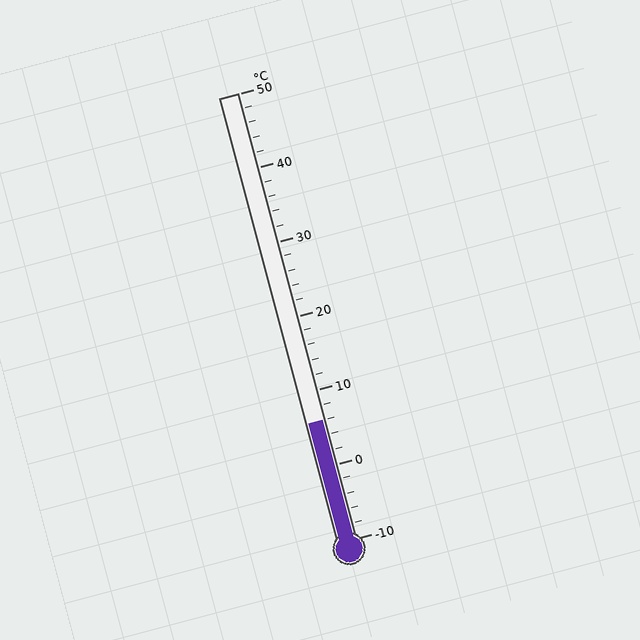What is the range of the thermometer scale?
The thermometer scale ranges from -10°C to 50°C.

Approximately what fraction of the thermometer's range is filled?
The thermometer is filled to approximately 25% of its range.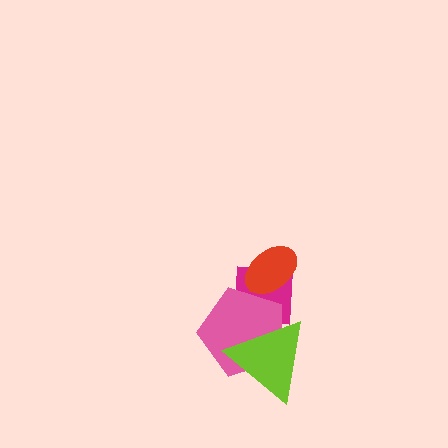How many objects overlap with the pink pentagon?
3 objects overlap with the pink pentagon.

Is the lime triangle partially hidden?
No, no other shape covers it.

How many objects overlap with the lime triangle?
2 objects overlap with the lime triangle.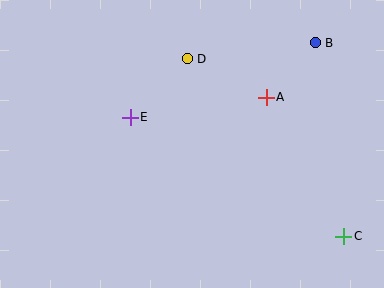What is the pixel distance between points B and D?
The distance between B and D is 129 pixels.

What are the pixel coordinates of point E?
Point E is at (130, 117).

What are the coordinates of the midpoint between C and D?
The midpoint between C and D is at (266, 148).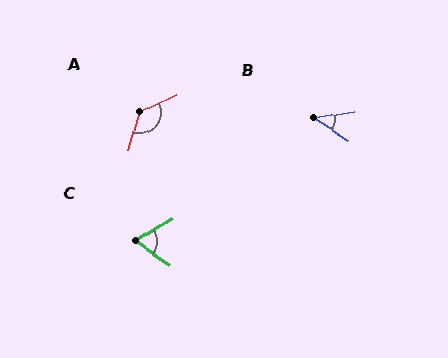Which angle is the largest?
A, at approximately 131 degrees.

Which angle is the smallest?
B, at approximately 41 degrees.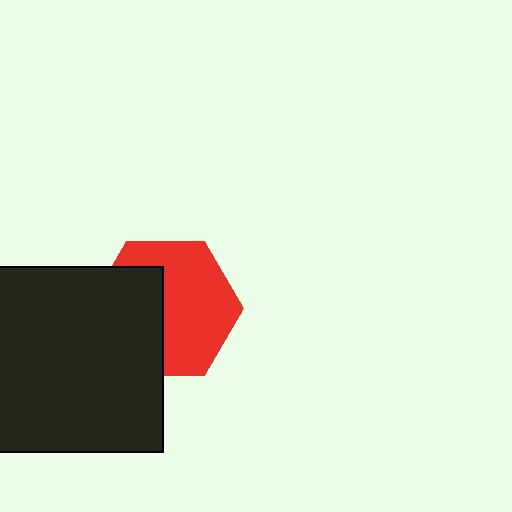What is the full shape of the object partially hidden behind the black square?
The partially hidden object is a red hexagon.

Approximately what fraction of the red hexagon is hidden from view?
Roughly 42% of the red hexagon is hidden behind the black square.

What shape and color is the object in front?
The object in front is a black square.